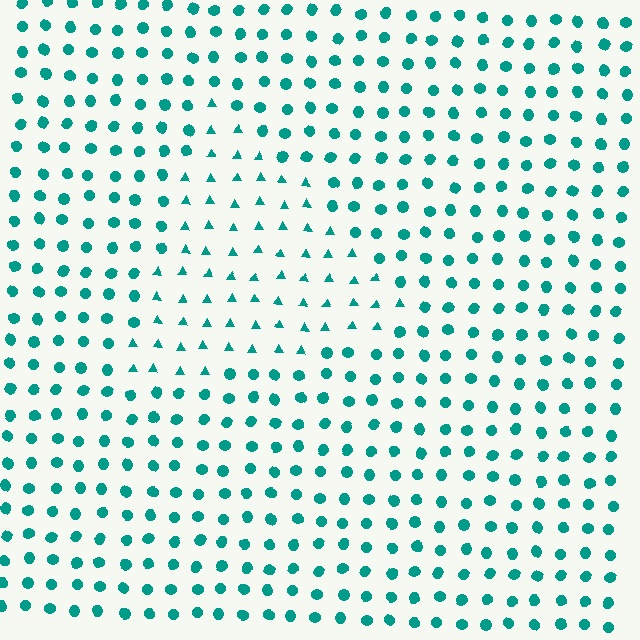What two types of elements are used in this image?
The image uses triangles inside the triangle region and circles outside it.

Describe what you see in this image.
The image is filled with small teal elements arranged in a uniform grid. A triangle-shaped region contains triangles, while the surrounding area contains circles. The boundary is defined purely by the change in element shape.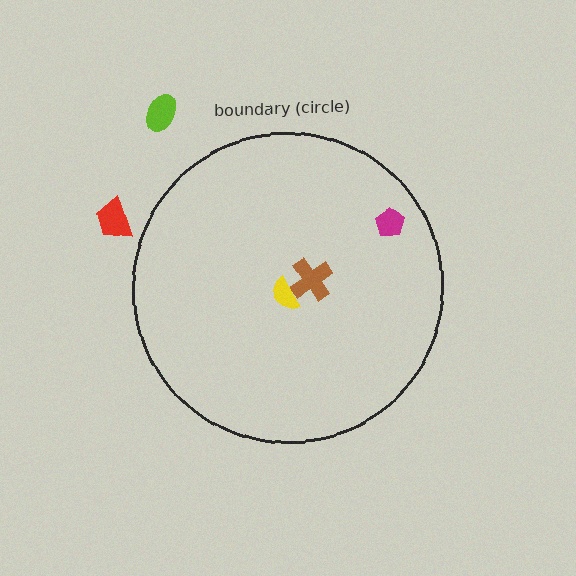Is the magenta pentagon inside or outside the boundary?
Inside.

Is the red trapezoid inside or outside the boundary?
Outside.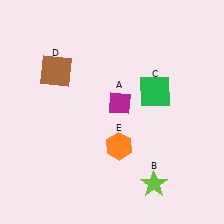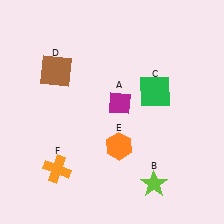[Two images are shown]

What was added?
An orange cross (F) was added in Image 2.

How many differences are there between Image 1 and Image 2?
There is 1 difference between the two images.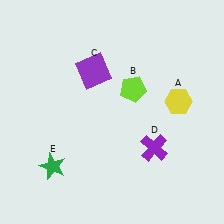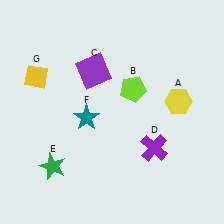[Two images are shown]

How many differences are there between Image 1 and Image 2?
There are 2 differences between the two images.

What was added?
A teal star (F), a yellow diamond (G) were added in Image 2.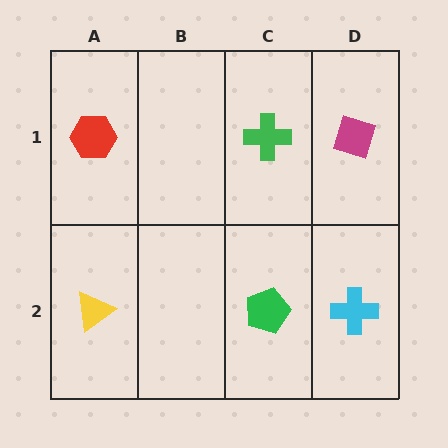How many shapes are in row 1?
3 shapes.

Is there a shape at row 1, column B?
No, that cell is empty.